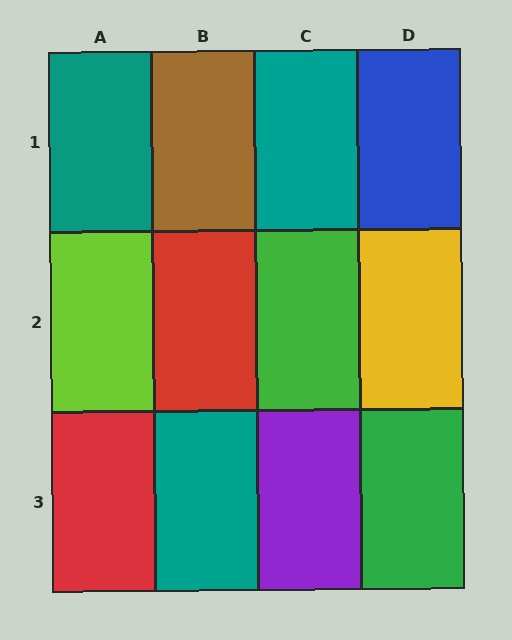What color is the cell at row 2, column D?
Yellow.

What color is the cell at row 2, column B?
Red.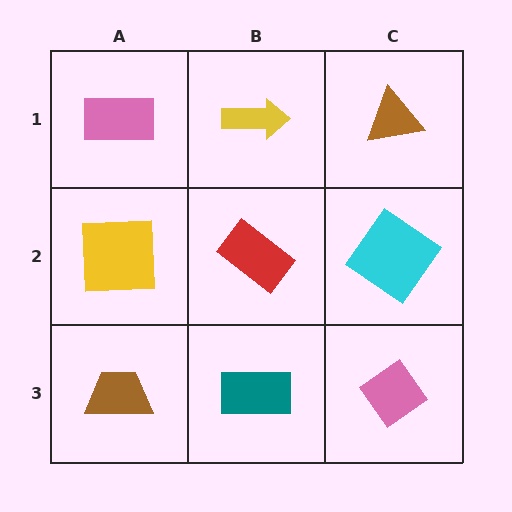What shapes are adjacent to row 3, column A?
A yellow square (row 2, column A), a teal rectangle (row 3, column B).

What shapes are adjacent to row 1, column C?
A cyan diamond (row 2, column C), a yellow arrow (row 1, column B).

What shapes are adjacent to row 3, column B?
A red rectangle (row 2, column B), a brown trapezoid (row 3, column A), a pink diamond (row 3, column C).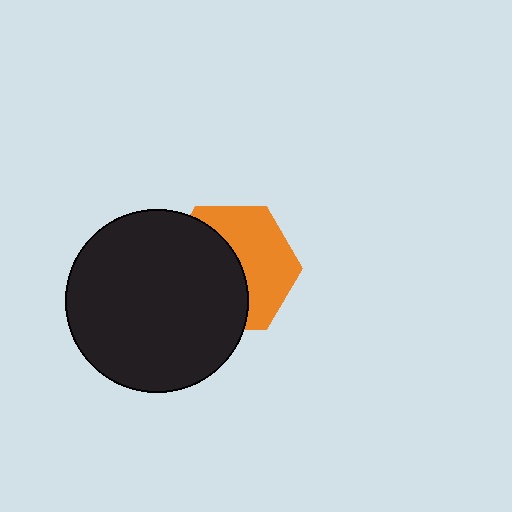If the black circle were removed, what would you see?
You would see the complete orange hexagon.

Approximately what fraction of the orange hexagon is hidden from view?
Roughly 52% of the orange hexagon is hidden behind the black circle.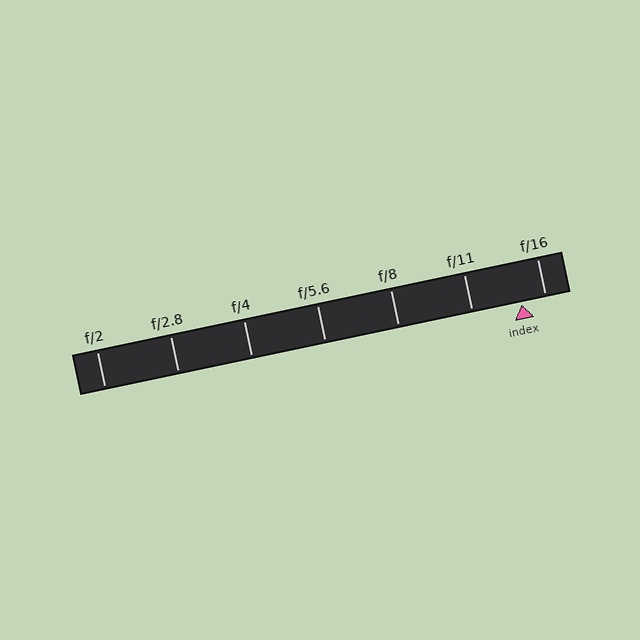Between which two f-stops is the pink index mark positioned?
The index mark is between f/11 and f/16.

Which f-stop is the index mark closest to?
The index mark is closest to f/16.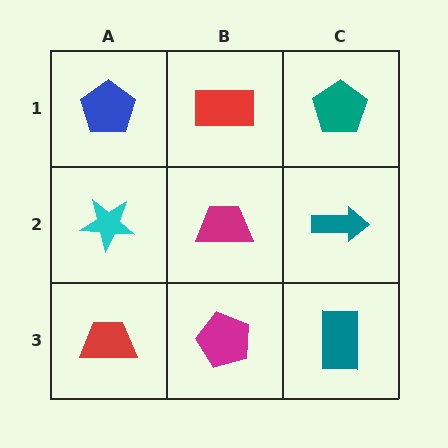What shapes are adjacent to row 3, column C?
A teal arrow (row 2, column C), a magenta pentagon (row 3, column B).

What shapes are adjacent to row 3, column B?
A magenta trapezoid (row 2, column B), a red trapezoid (row 3, column A), a teal rectangle (row 3, column C).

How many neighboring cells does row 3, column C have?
2.